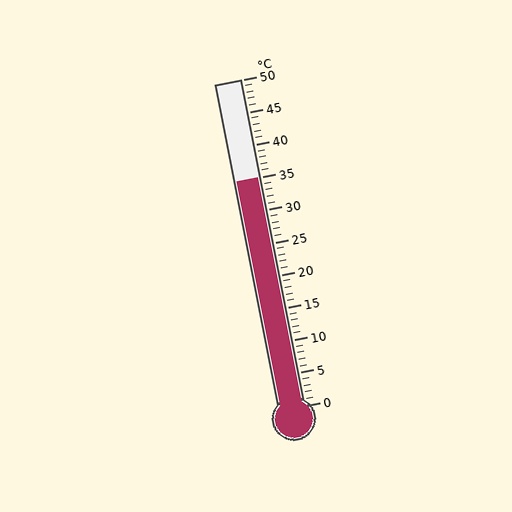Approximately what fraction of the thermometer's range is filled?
The thermometer is filled to approximately 70% of its range.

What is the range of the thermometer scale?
The thermometer scale ranges from 0°C to 50°C.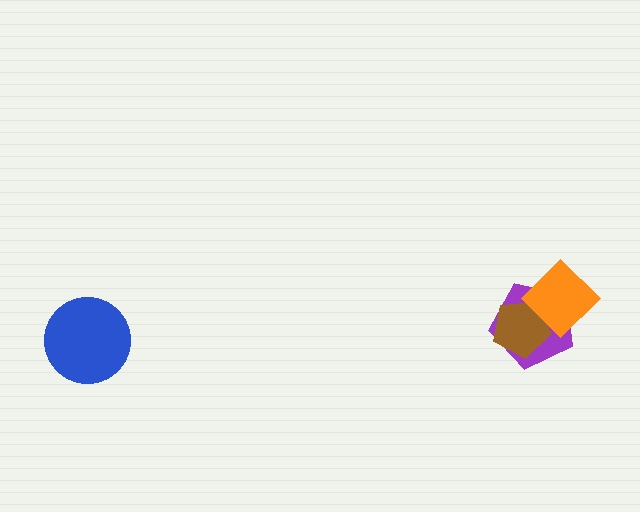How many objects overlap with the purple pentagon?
2 objects overlap with the purple pentagon.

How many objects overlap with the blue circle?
0 objects overlap with the blue circle.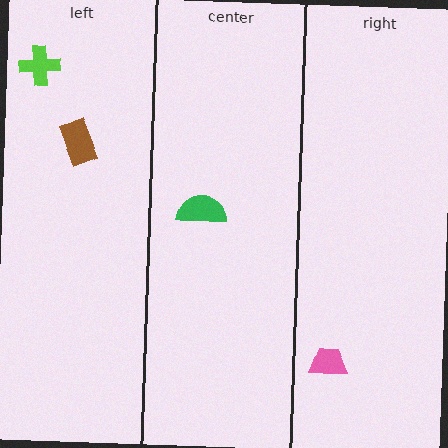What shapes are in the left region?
The brown rectangle, the lime cross.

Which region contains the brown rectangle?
The left region.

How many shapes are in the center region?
1.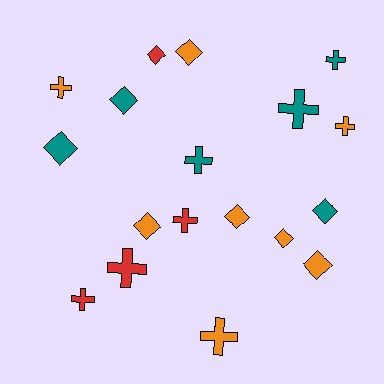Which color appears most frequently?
Orange, with 8 objects.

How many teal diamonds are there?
There are 3 teal diamonds.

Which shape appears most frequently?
Diamond, with 9 objects.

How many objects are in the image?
There are 18 objects.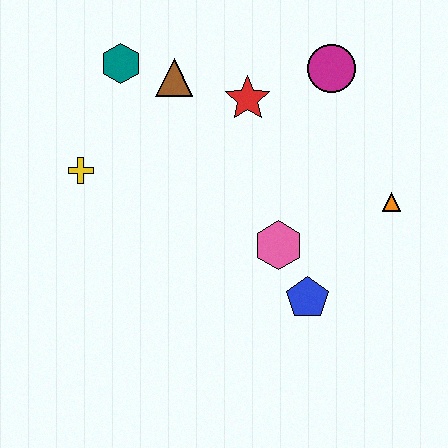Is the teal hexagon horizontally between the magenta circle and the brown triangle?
No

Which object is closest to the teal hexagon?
The brown triangle is closest to the teal hexagon.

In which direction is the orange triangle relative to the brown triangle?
The orange triangle is to the right of the brown triangle.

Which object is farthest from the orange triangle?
The yellow cross is farthest from the orange triangle.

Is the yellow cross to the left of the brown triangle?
Yes